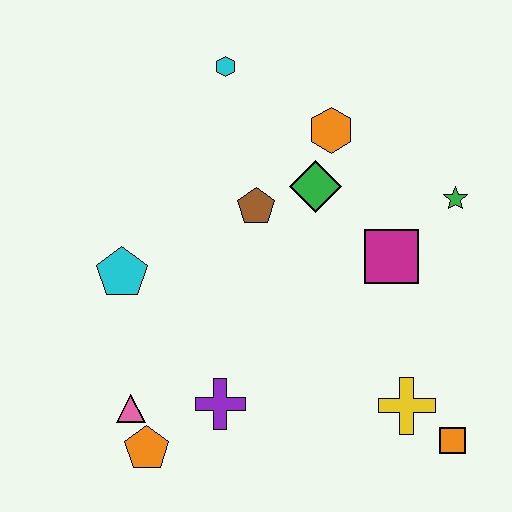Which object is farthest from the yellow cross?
The cyan hexagon is farthest from the yellow cross.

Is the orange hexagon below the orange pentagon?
No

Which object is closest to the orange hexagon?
The green diamond is closest to the orange hexagon.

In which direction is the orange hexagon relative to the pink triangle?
The orange hexagon is above the pink triangle.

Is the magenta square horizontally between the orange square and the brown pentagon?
Yes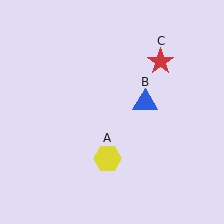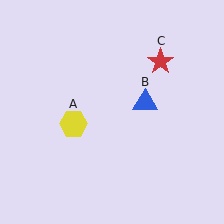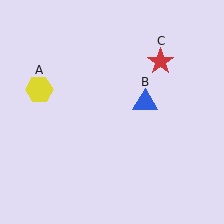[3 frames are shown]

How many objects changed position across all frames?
1 object changed position: yellow hexagon (object A).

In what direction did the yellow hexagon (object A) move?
The yellow hexagon (object A) moved up and to the left.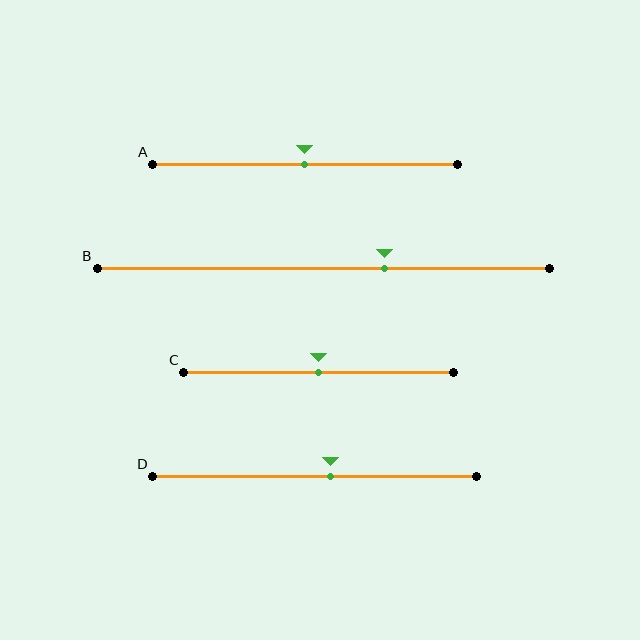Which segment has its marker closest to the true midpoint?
Segment A has its marker closest to the true midpoint.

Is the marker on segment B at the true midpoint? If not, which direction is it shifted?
No, the marker on segment B is shifted to the right by about 13% of the segment length.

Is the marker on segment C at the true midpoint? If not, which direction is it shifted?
Yes, the marker on segment C is at the true midpoint.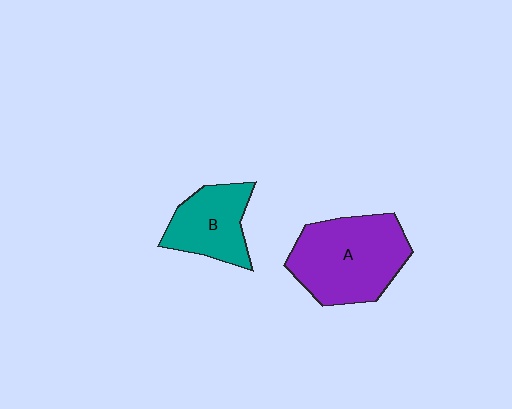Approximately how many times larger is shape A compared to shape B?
Approximately 1.6 times.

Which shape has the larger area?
Shape A (purple).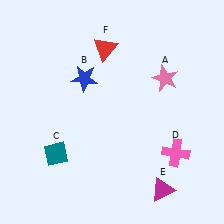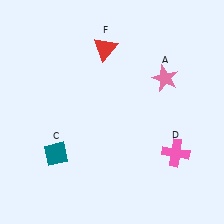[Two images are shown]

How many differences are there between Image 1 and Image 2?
There are 2 differences between the two images.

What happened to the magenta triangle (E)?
The magenta triangle (E) was removed in Image 2. It was in the bottom-right area of Image 1.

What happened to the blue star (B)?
The blue star (B) was removed in Image 2. It was in the top-left area of Image 1.